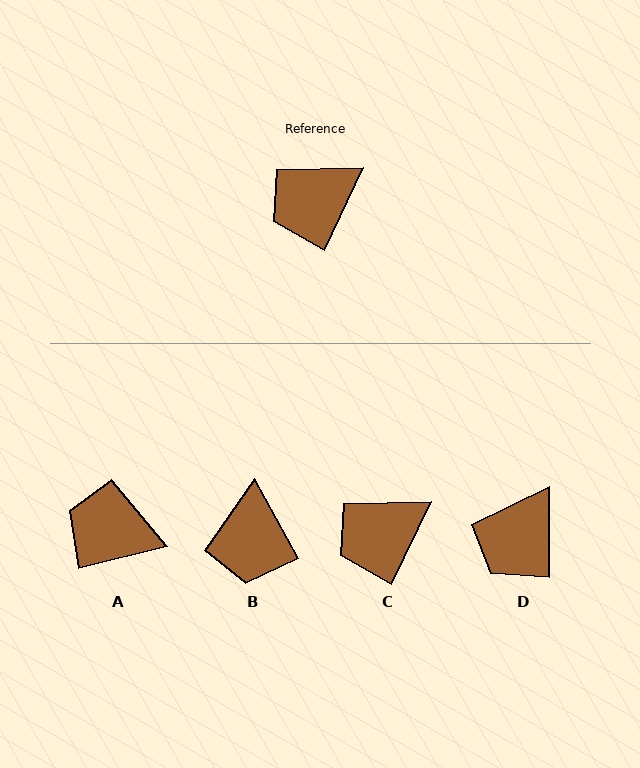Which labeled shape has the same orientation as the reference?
C.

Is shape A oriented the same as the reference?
No, it is off by about 51 degrees.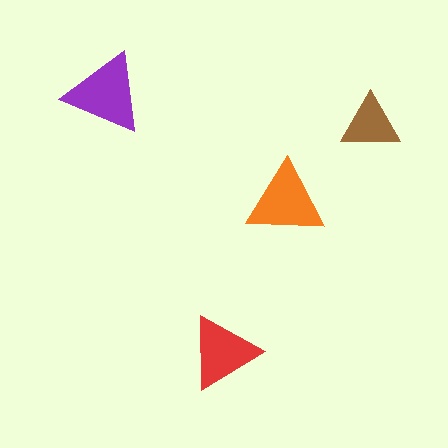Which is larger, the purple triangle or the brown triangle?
The purple one.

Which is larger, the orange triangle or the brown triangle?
The orange one.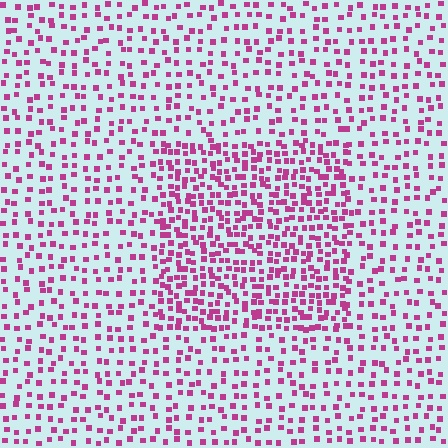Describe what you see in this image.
The image contains small magenta elements arranged at two different densities. A rectangle-shaped region is visible where the elements are more densely packed than the surrounding area.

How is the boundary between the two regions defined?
The boundary is defined by a change in element density (approximately 1.9x ratio). All elements are the same color, size, and shape.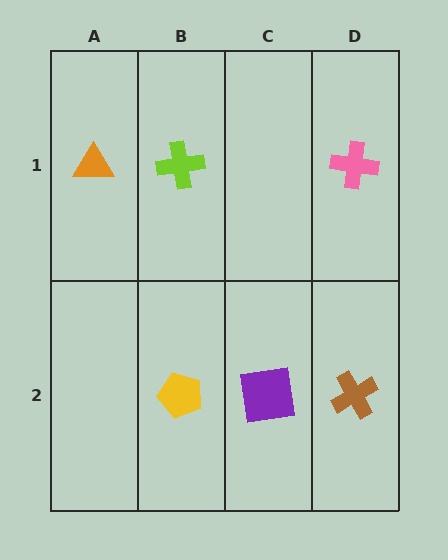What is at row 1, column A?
An orange triangle.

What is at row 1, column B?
A lime cross.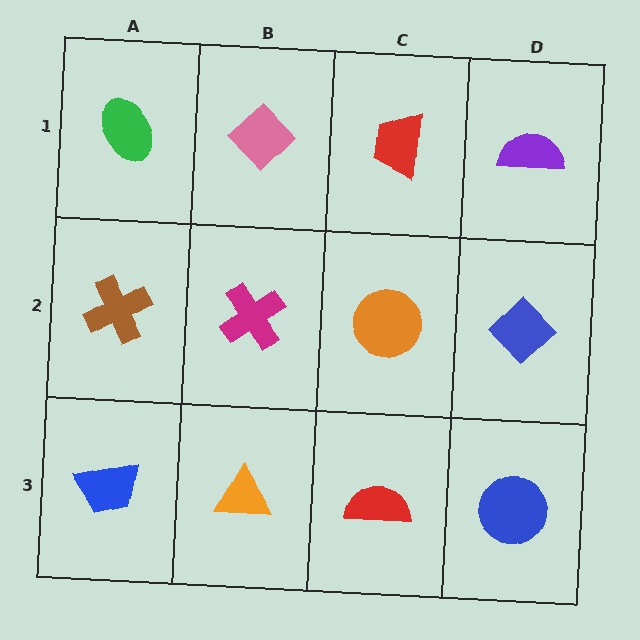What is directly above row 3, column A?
A brown cross.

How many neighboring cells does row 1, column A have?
2.